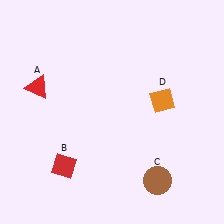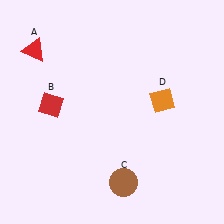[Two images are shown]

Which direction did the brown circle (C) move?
The brown circle (C) moved left.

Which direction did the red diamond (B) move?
The red diamond (B) moved up.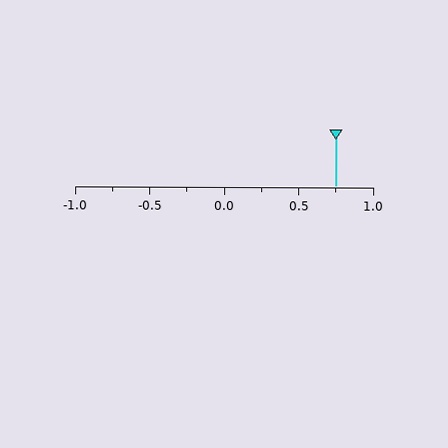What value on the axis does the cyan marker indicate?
The marker indicates approximately 0.75.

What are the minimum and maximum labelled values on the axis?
The axis runs from -1.0 to 1.0.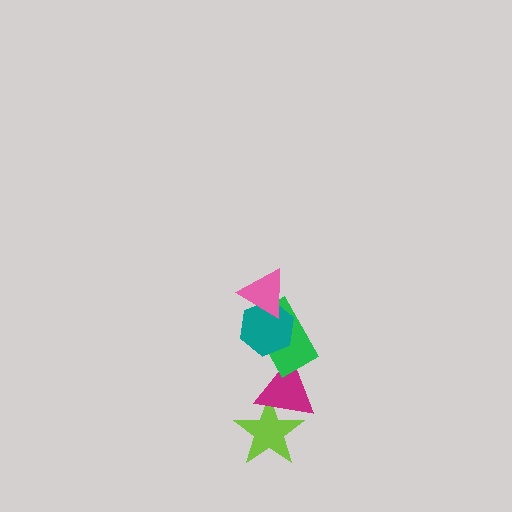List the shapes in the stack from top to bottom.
From top to bottom: the pink triangle, the teal hexagon, the green rectangle, the magenta triangle, the lime star.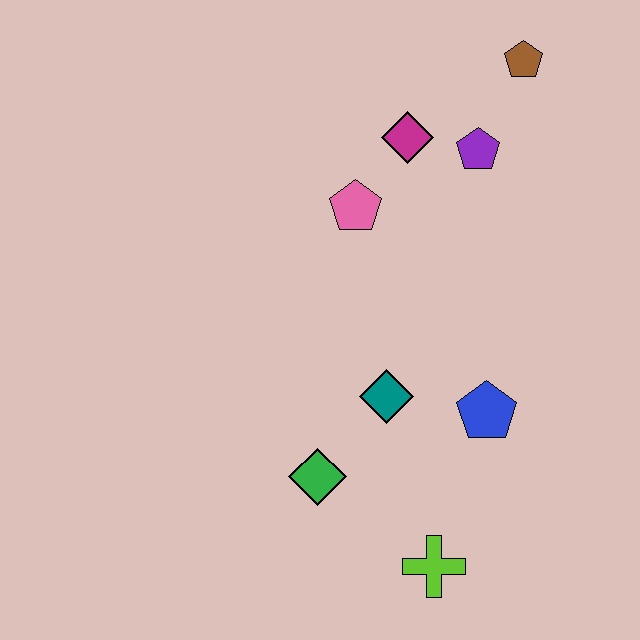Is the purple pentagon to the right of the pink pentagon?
Yes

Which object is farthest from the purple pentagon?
The lime cross is farthest from the purple pentagon.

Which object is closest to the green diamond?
The teal diamond is closest to the green diamond.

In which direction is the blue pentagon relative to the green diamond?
The blue pentagon is to the right of the green diamond.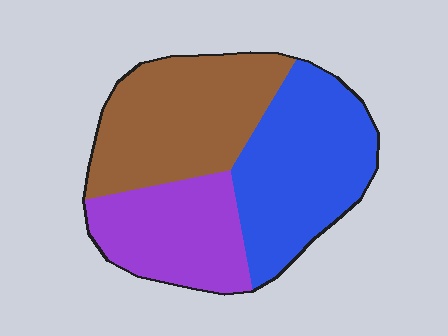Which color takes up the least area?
Purple, at roughly 25%.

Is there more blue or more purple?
Blue.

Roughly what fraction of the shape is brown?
Brown takes up about three eighths (3/8) of the shape.